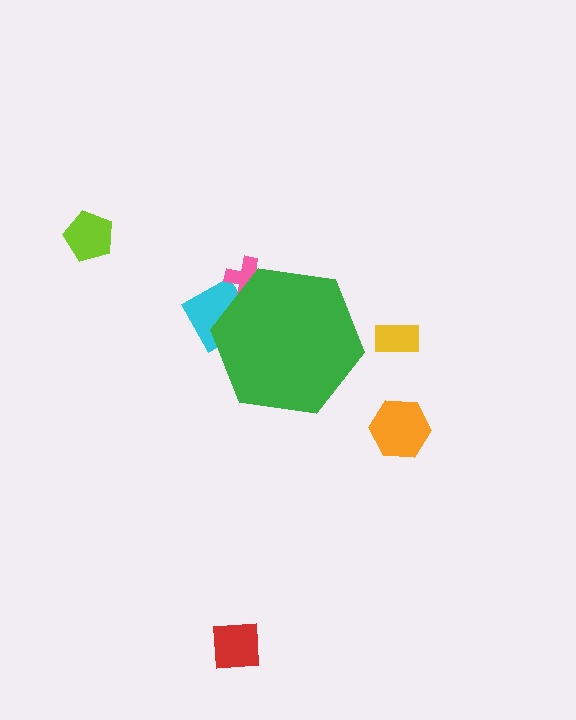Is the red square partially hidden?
No, the red square is fully visible.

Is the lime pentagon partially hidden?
No, the lime pentagon is fully visible.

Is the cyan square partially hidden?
Yes, the cyan square is partially hidden behind the green hexagon.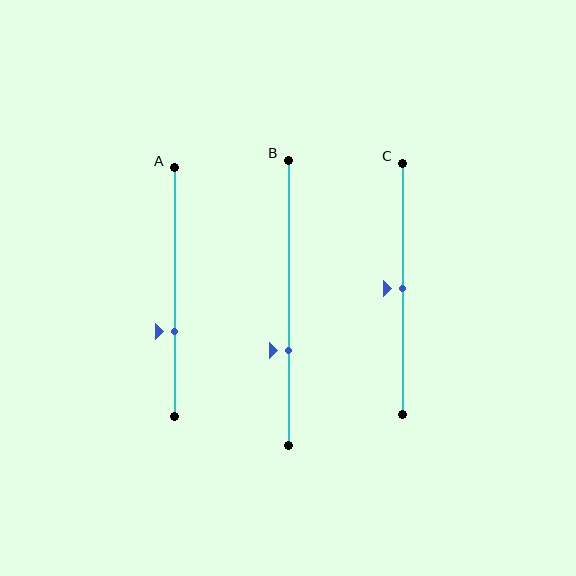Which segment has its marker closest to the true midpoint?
Segment C has its marker closest to the true midpoint.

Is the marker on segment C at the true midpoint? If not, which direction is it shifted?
Yes, the marker on segment C is at the true midpoint.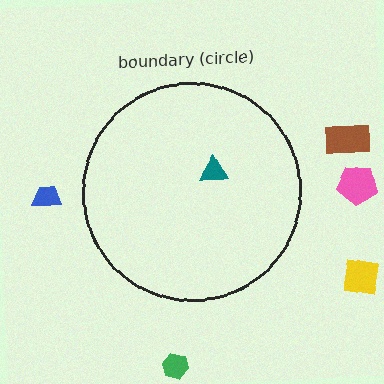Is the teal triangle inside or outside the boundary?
Inside.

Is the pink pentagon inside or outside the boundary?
Outside.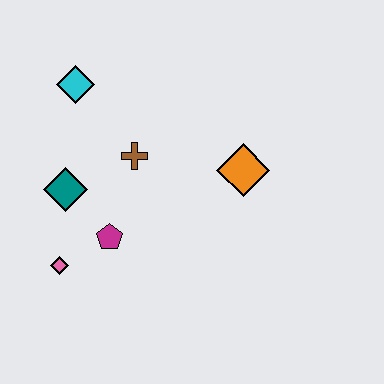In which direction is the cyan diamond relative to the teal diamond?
The cyan diamond is above the teal diamond.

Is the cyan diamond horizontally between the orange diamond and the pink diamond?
Yes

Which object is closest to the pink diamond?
The magenta pentagon is closest to the pink diamond.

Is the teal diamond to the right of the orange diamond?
No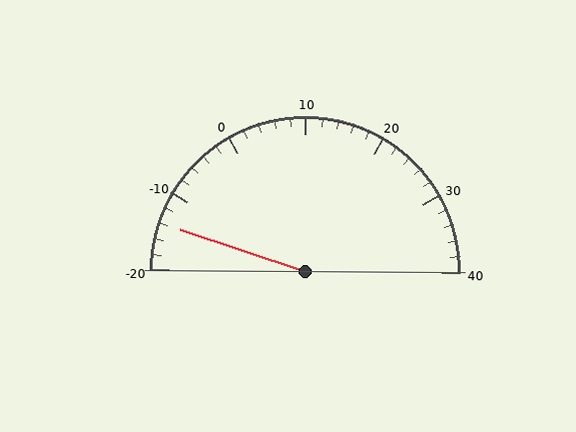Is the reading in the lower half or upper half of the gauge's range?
The reading is in the lower half of the range (-20 to 40).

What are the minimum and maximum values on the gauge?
The gauge ranges from -20 to 40.